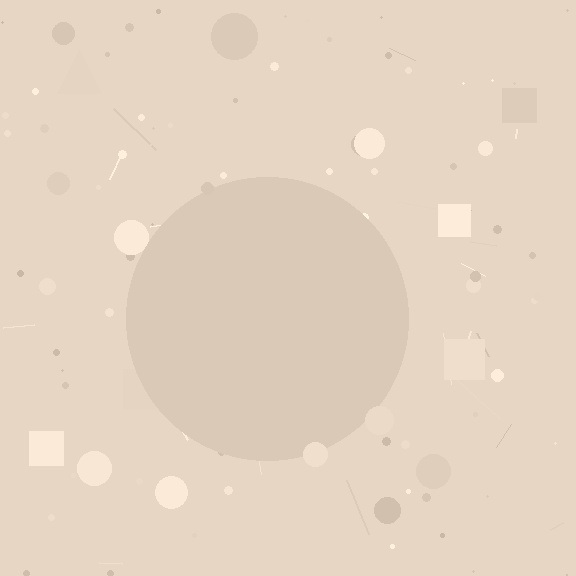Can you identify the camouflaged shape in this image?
The camouflaged shape is a circle.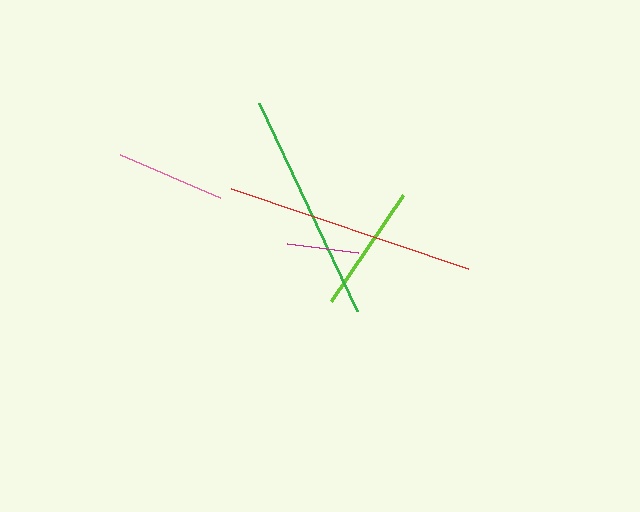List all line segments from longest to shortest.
From longest to shortest: red, green, lime, pink, magenta.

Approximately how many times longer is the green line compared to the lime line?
The green line is approximately 1.8 times the length of the lime line.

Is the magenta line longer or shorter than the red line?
The red line is longer than the magenta line.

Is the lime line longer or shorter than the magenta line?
The lime line is longer than the magenta line.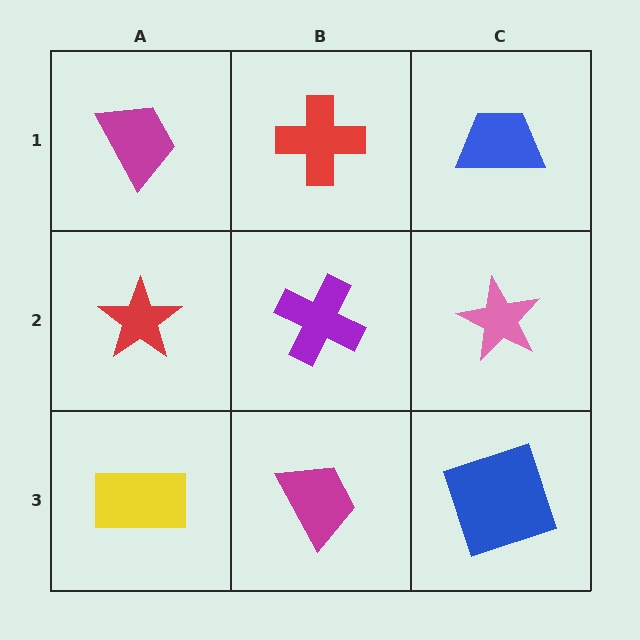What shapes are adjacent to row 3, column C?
A pink star (row 2, column C), a magenta trapezoid (row 3, column B).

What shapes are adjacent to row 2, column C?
A blue trapezoid (row 1, column C), a blue square (row 3, column C), a purple cross (row 2, column B).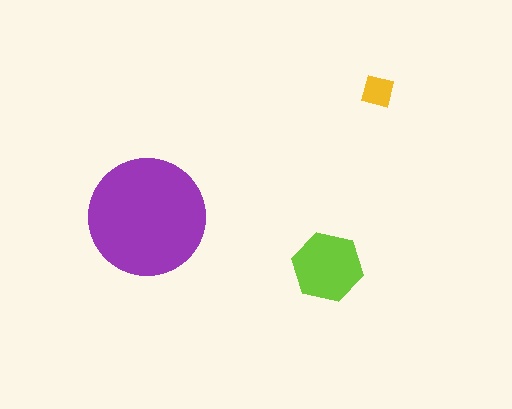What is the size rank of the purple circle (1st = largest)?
1st.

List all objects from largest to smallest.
The purple circle, the lime hexagon, the yellow square.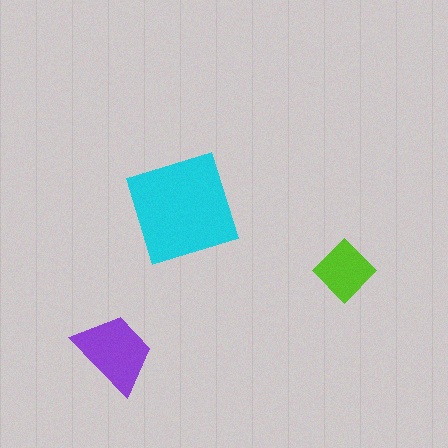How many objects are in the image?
There are 3 objects in the image.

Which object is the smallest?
The lime diamond.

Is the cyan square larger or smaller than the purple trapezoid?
Larger.